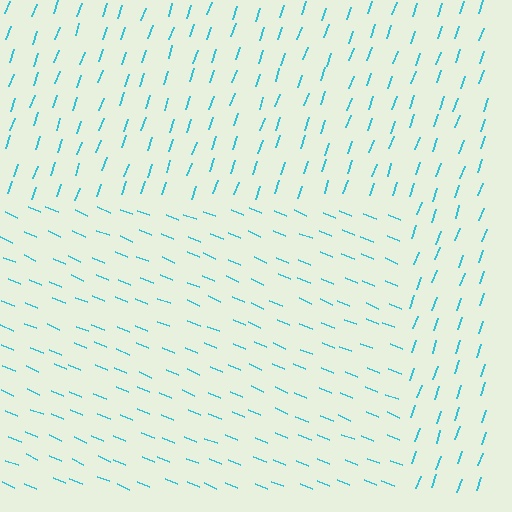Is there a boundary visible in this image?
Yes, there is a texture boundary formed by a change in line orientation.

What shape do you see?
I see a rectangle.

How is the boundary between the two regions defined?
The boundary is defined purely by a change in line orientation (approximately 86 degrees difference). All lines are the same color and thickness.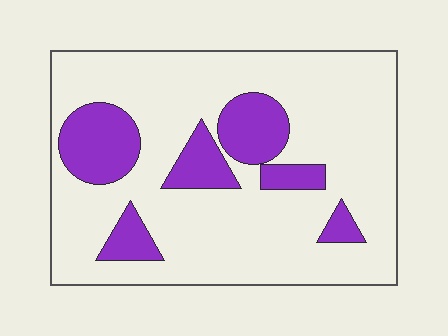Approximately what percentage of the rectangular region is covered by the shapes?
Approximately 20%.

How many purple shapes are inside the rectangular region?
6.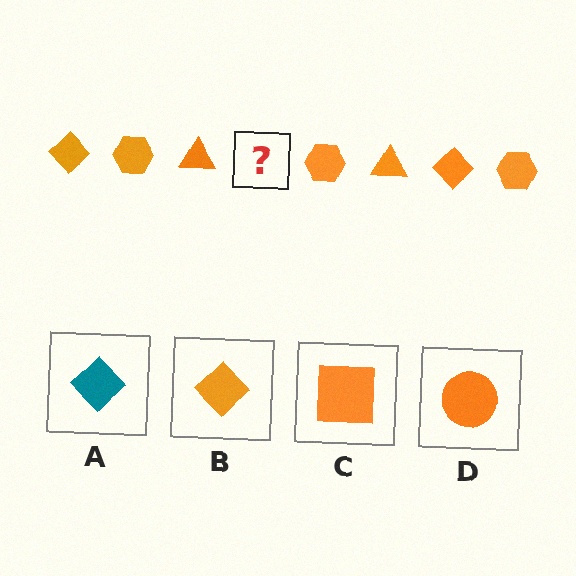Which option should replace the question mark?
Option B.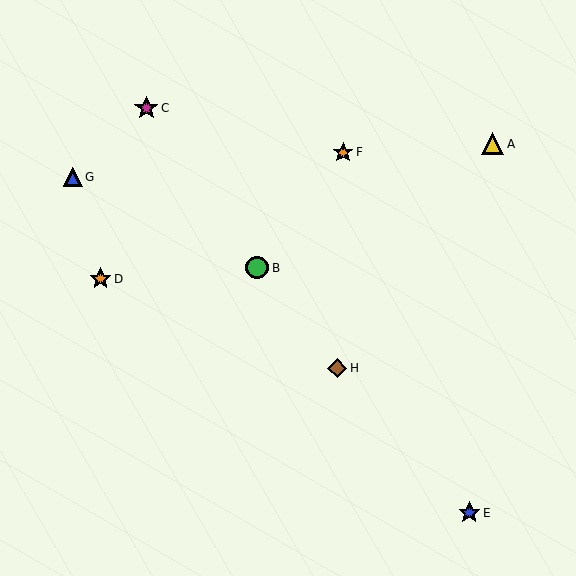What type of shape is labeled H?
Shape H is a brown diamond.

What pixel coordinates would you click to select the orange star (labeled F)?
Click at (343, 152) to select the orange star F.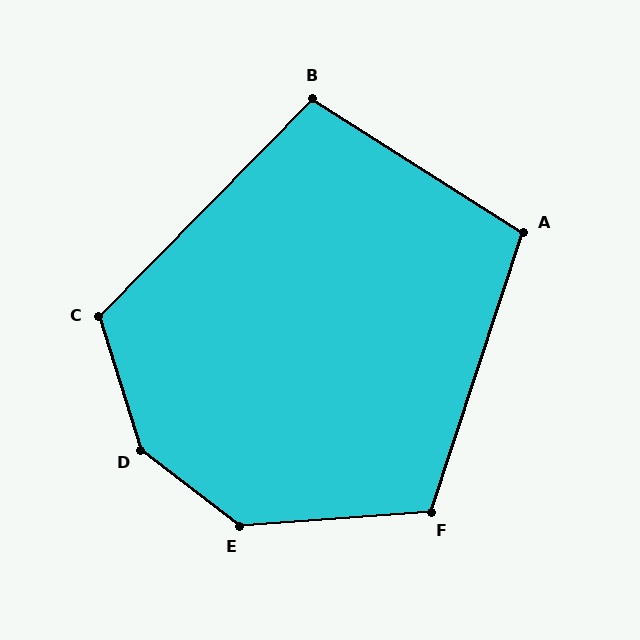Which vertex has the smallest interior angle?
B, at approximately 102 degrees.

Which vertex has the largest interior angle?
D, at approximately 145 degrees.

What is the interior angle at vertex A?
Approximately 104 degrees (obtuse).